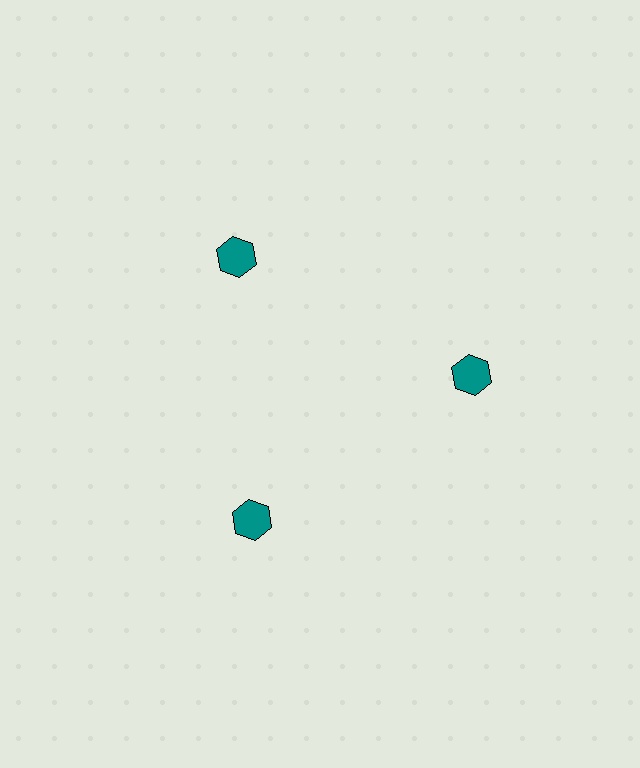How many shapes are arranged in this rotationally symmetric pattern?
There are 3 shapes, arranged in 3 groups of 1.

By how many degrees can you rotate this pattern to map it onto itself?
The pattern maps onto itself every 120 degrees of rotation.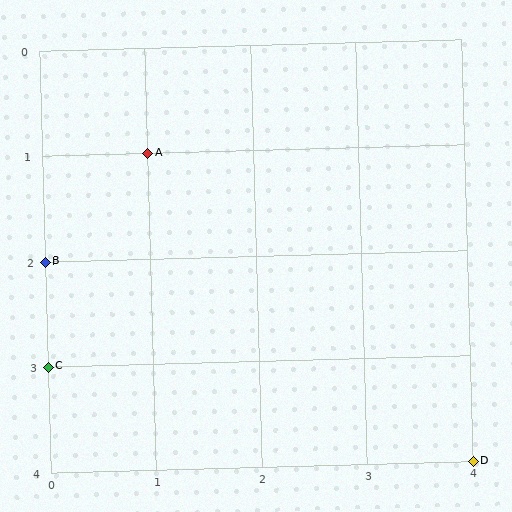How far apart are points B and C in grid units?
Points B and C are 1 row apart.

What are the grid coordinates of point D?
Point D is at grid coordinates (4, 4).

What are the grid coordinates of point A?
Point A is at grid coordinates (1, 1).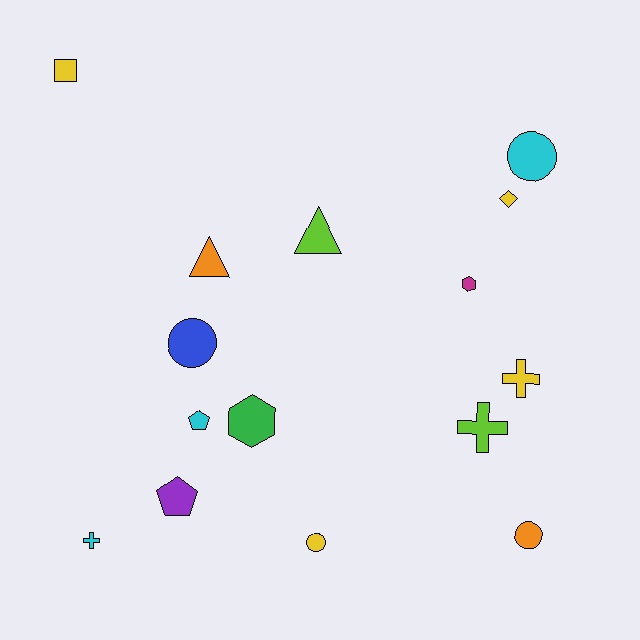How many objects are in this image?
There are 15 objects.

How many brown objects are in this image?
There are no brown objects.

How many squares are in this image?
There is 1 square.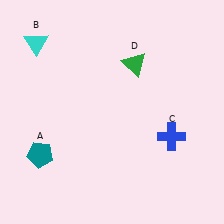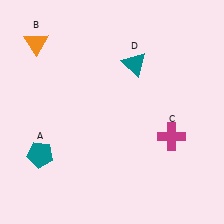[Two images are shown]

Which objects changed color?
B changed from cyan to orange. C changed from blue to magenta. D changed from green to teal.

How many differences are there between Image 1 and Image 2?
There are 3 differences between the two images.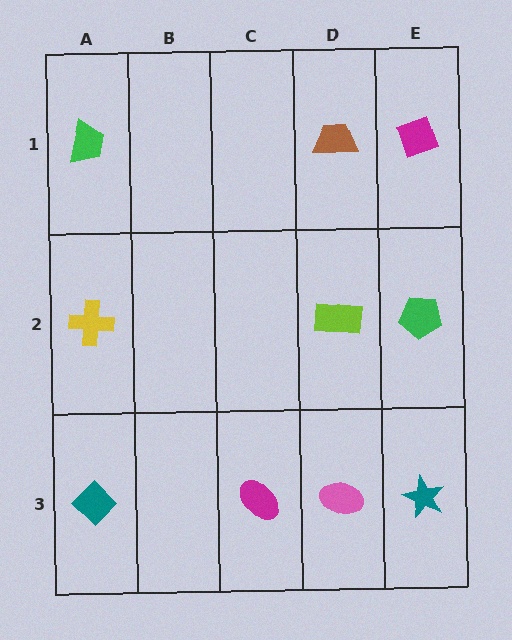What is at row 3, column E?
A teal star.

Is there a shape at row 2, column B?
No, that cell is empty.